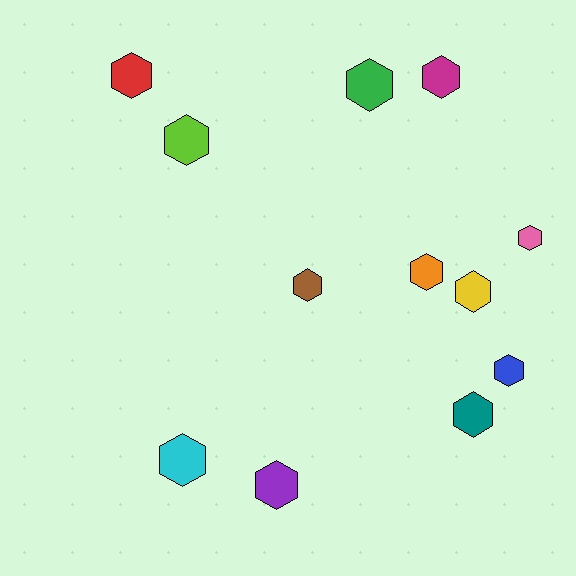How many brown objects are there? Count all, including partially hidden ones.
There is 1 brown object.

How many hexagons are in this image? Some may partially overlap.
There are 12 hexagons.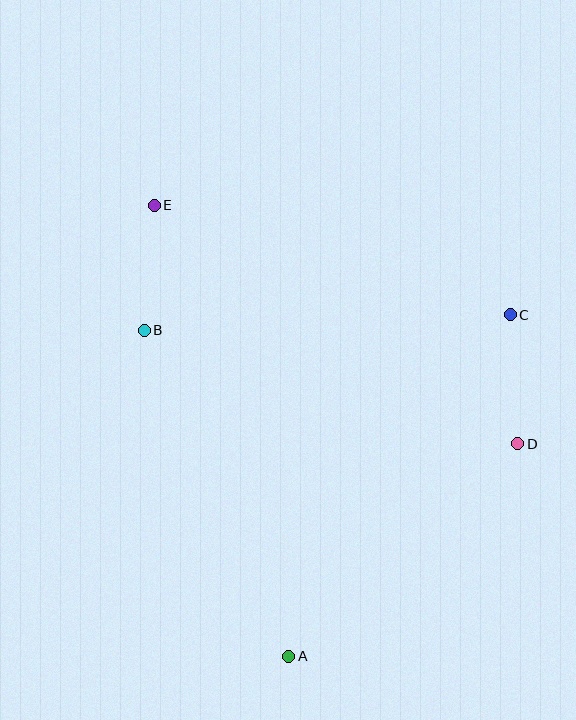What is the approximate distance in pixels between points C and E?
The distance between C and E is approximately 372 pixels.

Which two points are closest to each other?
Points B and E are closest to each other.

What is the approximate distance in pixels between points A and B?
The distance between A and B is approximately 357 pixels.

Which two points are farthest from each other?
Points A and E are farthest from each other.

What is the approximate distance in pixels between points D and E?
The distance between D and E is approximately 435 pixels.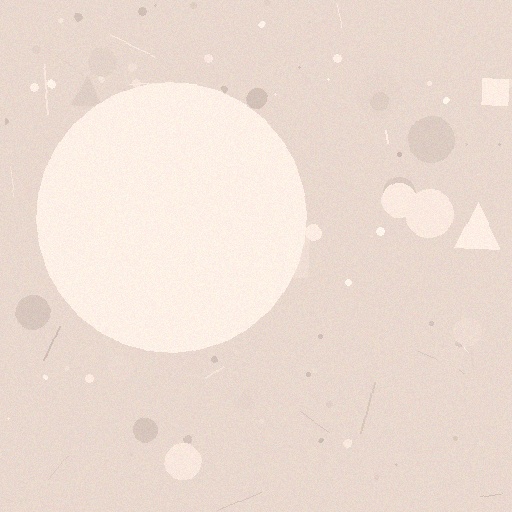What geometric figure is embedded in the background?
A circle is embedded in the background.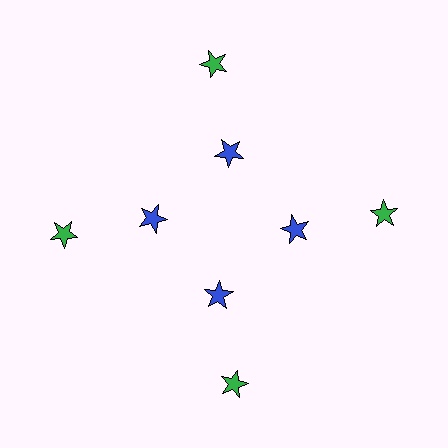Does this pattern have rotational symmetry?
Yes, this pattern has 4-fold rotational symmetry. It looks the same after rotating 90 degrees around the center.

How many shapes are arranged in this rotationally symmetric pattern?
There are 8 shapes, arranged in 4 groups of 2.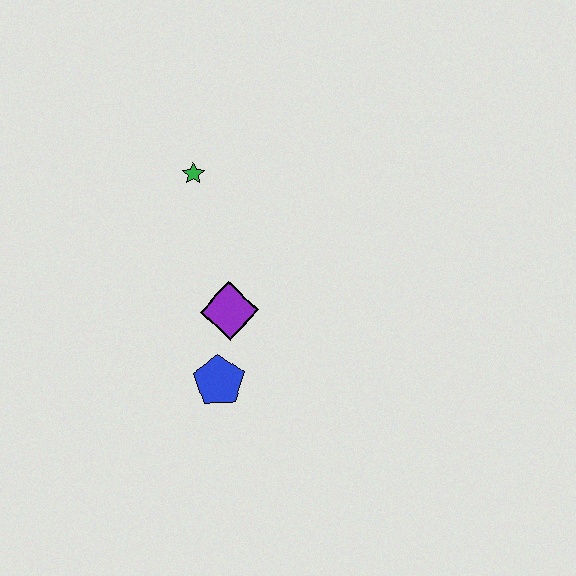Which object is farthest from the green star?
The blue pentagon is farthest from the green star.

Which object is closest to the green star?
The purple diamond is closest to the green star.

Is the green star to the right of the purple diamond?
No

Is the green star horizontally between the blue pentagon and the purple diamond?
No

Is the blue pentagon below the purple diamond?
Yes